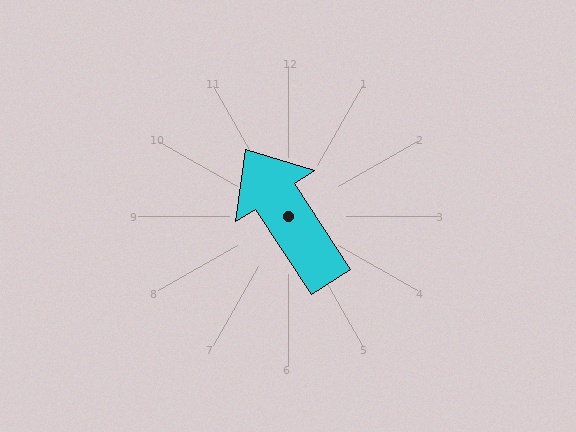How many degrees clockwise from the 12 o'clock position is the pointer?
Approximately 327 degrees.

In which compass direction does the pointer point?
Northwest.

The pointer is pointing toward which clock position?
Roughly 11 o'clock.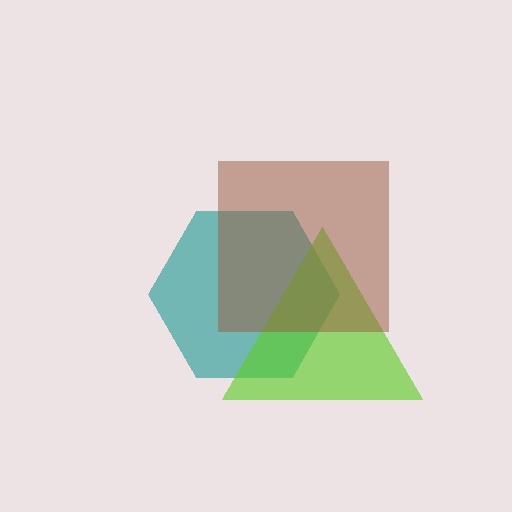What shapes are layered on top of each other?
The layered shapes are: a teal hexagon, a lime triangle, a brown square.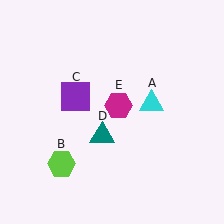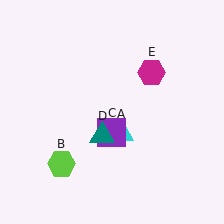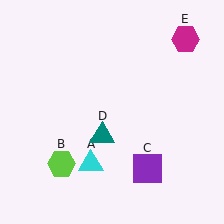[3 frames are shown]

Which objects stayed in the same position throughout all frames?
Lime hexagon (object B) and teal triangle (object D) remained stationary.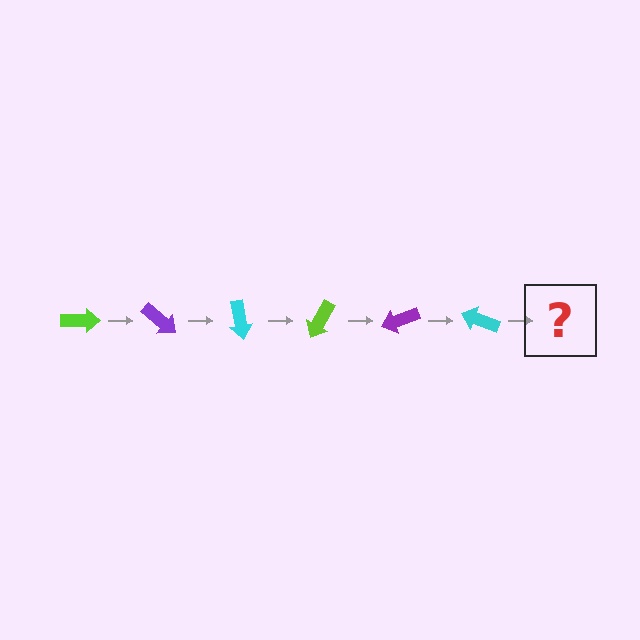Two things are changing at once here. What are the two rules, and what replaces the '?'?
The two rules are that it rotates 40 degrees each step and the color cycles through lime, purple, and cyan. The '?' should be a lime arrow, rotated 240 degrees from the start.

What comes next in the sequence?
The next element should be a lime arrow, rotated 240 degrees from the start.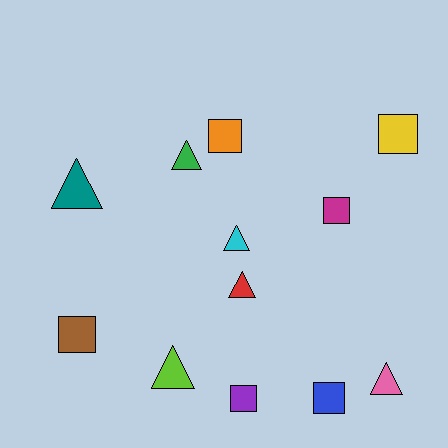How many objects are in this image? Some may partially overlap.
There are 12 objects.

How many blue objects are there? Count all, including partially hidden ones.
There is 1 blue object.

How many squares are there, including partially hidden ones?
There are 6 squares.